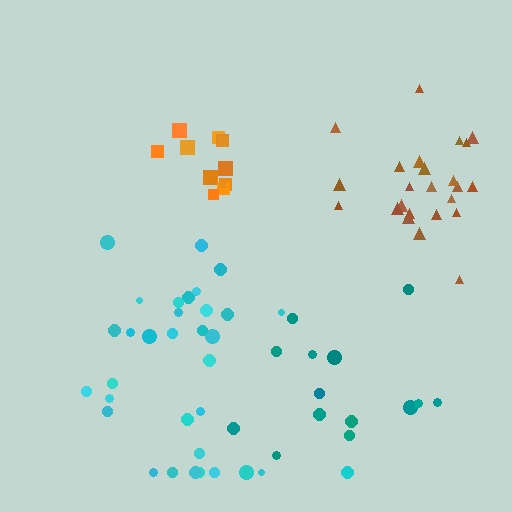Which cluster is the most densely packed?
Orange.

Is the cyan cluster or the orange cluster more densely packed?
Orange.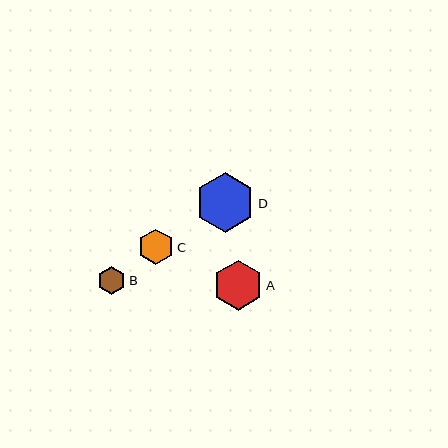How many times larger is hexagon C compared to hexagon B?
Hexagon C is approximately 1.3 times the size of hexagon B.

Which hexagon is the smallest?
Hexagon B is the smallest with a size of approximately 28 pixels.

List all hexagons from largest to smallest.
From largest to smallest: D, A, C, B.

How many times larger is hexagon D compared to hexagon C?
Hexagon D is approximately 1.7 times the size of hexagon C.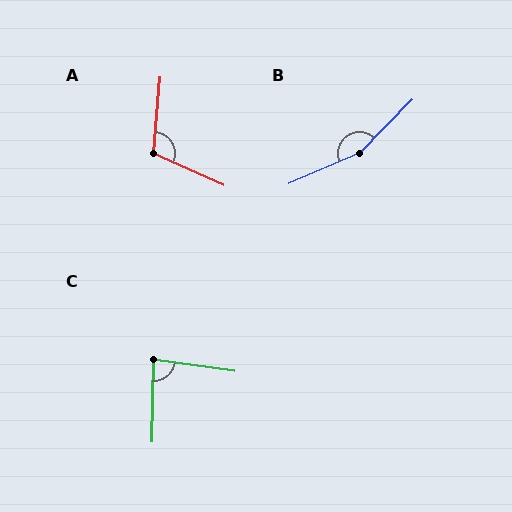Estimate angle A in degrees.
Approximately 109 degrees.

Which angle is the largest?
B, at approximately 157 degrees.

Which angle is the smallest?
C, at approximately 83 degrees.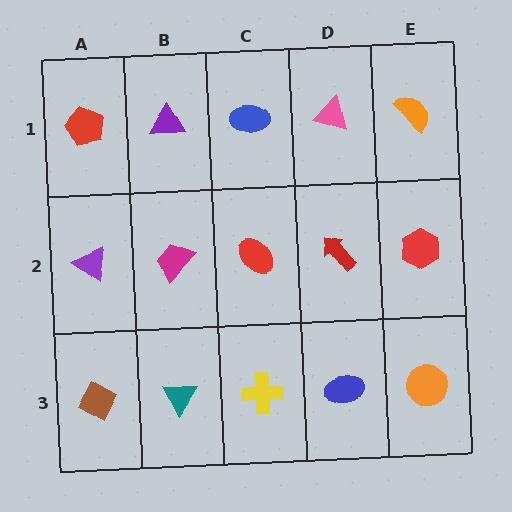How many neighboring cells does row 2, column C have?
4.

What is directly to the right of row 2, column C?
A red arrow.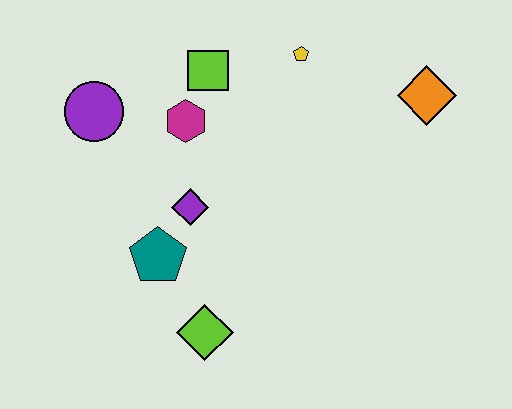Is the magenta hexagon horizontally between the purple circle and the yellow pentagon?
Yes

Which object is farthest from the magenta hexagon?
The orange diamond is farthest from the magenta hexagon.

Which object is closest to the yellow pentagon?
The lime square is closest to the yellow pentagon.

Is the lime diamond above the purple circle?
No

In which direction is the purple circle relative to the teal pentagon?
The purple circle is above the teal pentagon.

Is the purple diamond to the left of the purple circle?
No